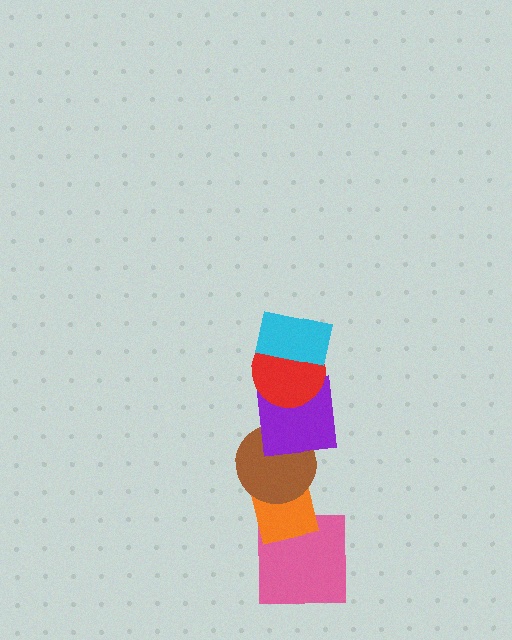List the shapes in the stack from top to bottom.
From top to bottom: the cyan rectangle, the red circle, the purple square, the brown circle, the orange square, the pink square.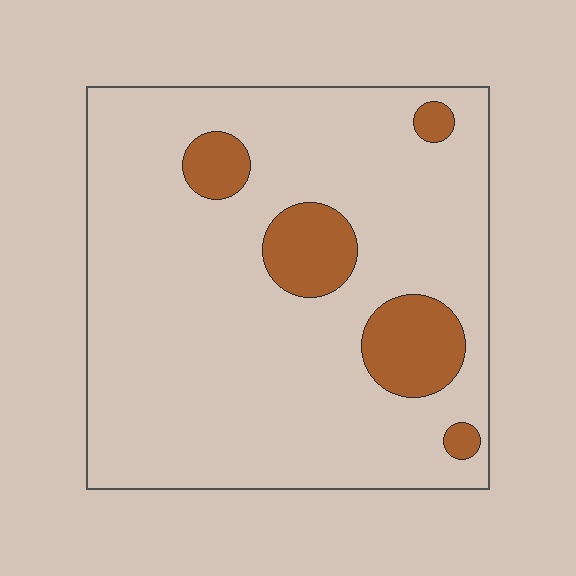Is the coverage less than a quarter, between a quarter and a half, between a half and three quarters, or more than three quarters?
Less than a quarter.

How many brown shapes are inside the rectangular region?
5.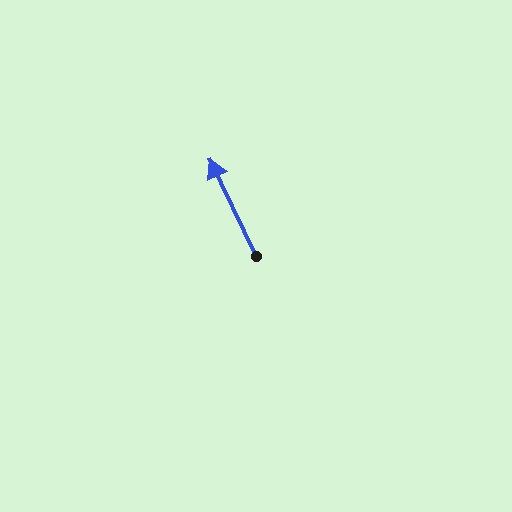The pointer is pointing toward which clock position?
Roughly 11 o'clock.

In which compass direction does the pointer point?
Northwest.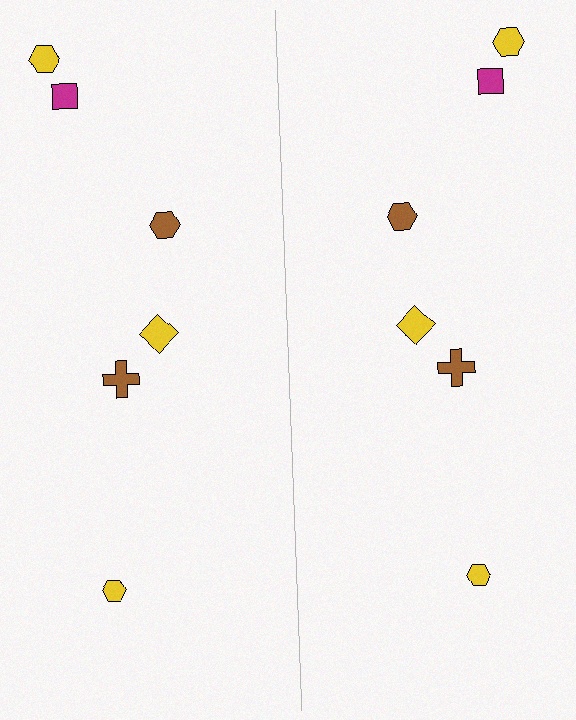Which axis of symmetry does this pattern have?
The pattern has a vertical axis of symmetry running through the center of the image.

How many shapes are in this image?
There are 12 shapes in this image.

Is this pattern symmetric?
Yes, this pattern has bilateral (reflection) symmetry.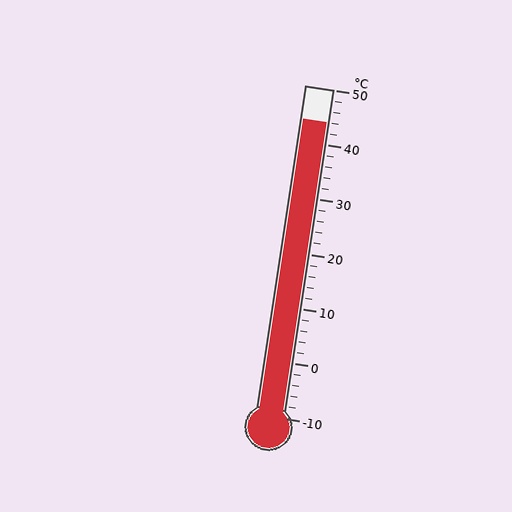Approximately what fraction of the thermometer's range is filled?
The thermometer is filled to approximately 90% of its range.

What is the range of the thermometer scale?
The thermometer scale ranges from -10°C to 50°C.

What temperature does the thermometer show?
The thermometer shows approximately 44°C.